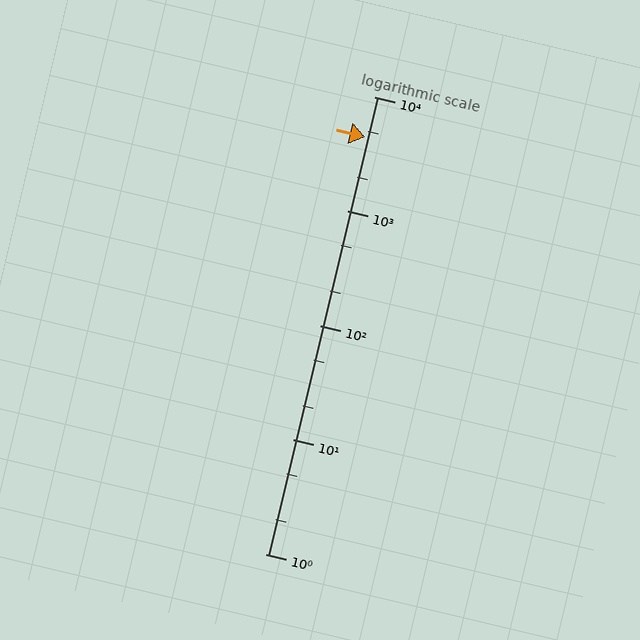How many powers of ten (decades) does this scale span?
The scale spans 4 decades, from 1 to 10000.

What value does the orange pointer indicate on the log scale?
The pointer indicates approximately 4400.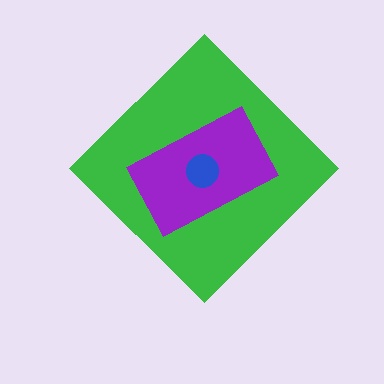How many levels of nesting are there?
3.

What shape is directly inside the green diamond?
The purple rectangle.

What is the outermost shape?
The green diamond.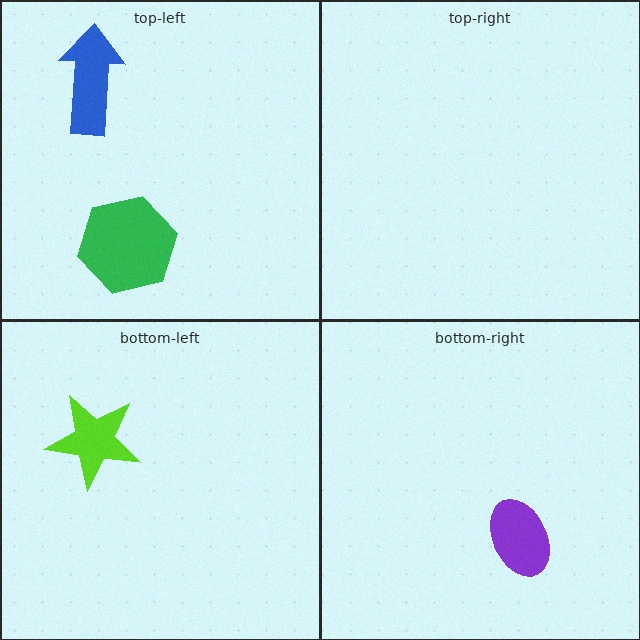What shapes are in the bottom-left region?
The lime star.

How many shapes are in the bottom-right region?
1.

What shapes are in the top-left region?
The blue arrow, the green hexagon.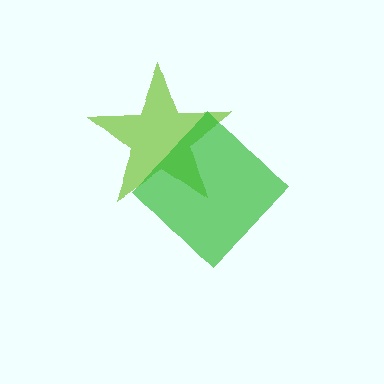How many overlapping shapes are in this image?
There are 2 overlapping shapes in the image.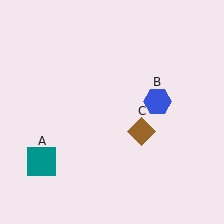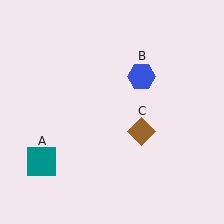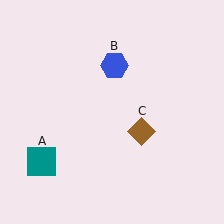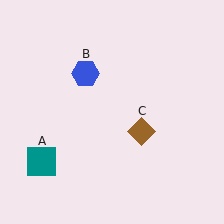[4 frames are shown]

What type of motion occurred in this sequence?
The blue hexagon (object B) rotated counterclockwise around the center of the scene.